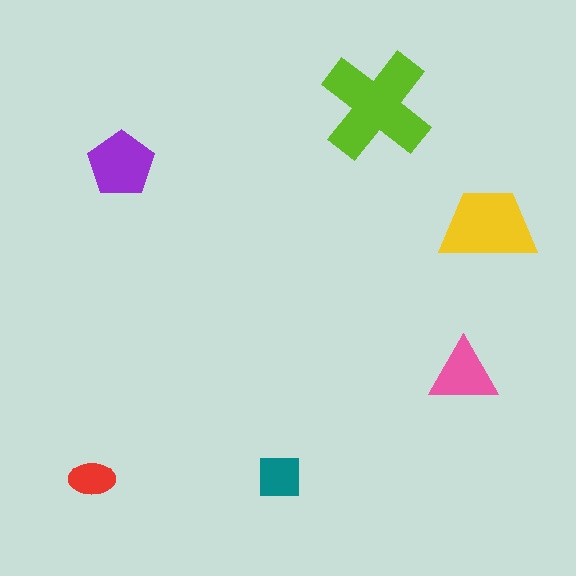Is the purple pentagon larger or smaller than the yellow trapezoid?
Smaller.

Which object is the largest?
The lime cross.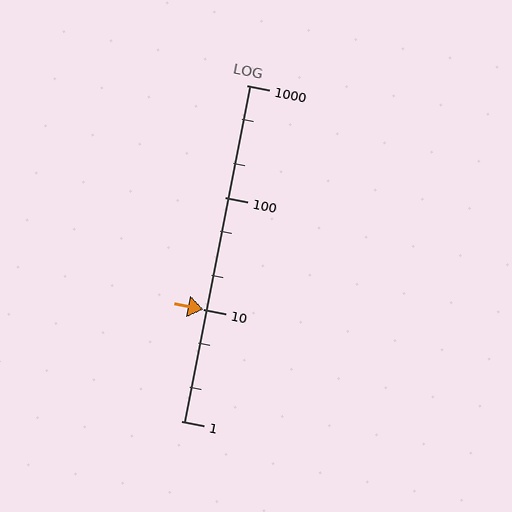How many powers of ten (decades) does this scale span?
The scale spans 3 decades, from 1 to 1000.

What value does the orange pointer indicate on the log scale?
The pointer indicates approximately 10.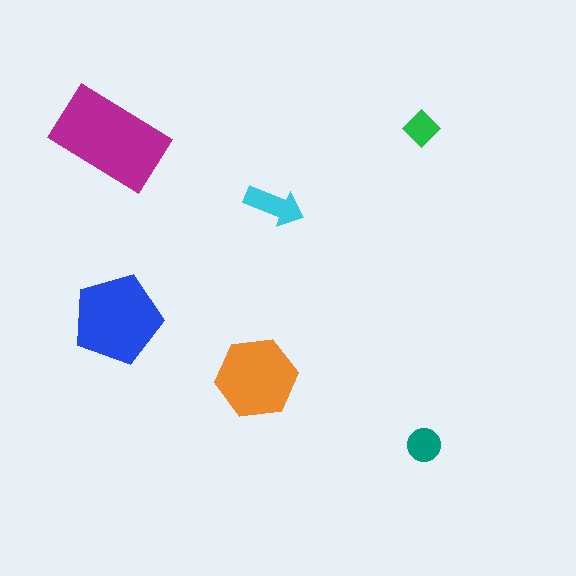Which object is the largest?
The magenta rectangle.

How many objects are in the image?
There are 6 objects in the image.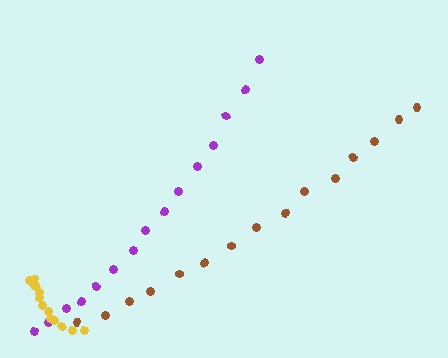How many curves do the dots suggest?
There are 3 distinct paths.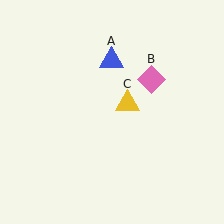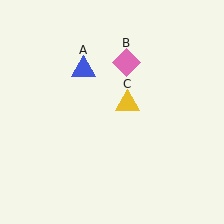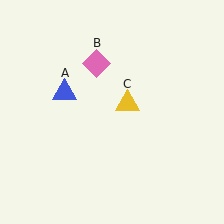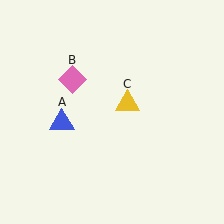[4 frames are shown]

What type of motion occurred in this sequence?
The blue triangle (object A), pink diamond (object B) rotated counterclockwise around the center of the scene.